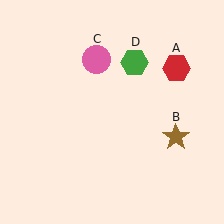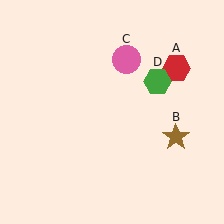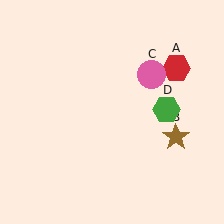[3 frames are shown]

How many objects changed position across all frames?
2 objects changed position: pink circle (object C), green hexagon (object D).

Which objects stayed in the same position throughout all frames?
Red hexagon (object A) and brown star (object B) remained stationary.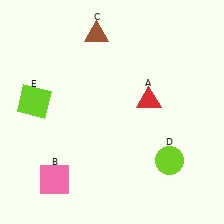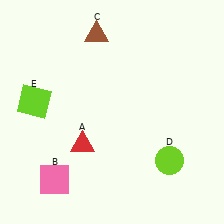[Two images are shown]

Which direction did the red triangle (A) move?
The red triangle (A) moved left.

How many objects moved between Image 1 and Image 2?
1 object moved between the two images.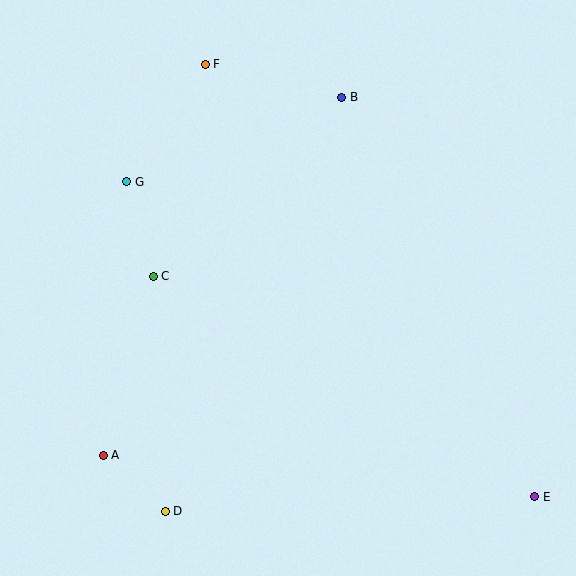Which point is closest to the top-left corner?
Point F is closest to the top-left corner.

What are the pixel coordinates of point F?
Point F is at (205, 64).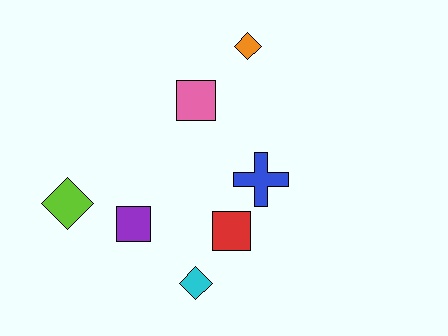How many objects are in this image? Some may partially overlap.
There are 7 objects.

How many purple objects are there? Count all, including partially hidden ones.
There is 1 purple object.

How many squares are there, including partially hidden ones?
There are 3 squares.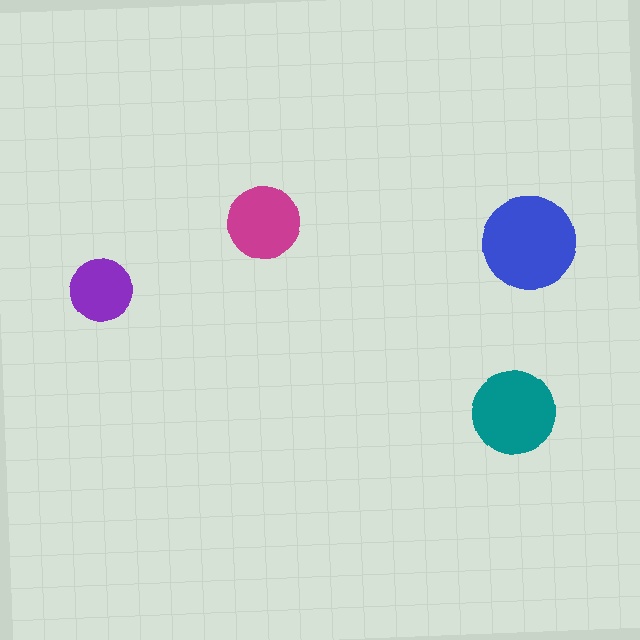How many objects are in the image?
There are 4 objects in the image.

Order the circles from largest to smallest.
the blue one, the teal one, the magenta one, the purple one.